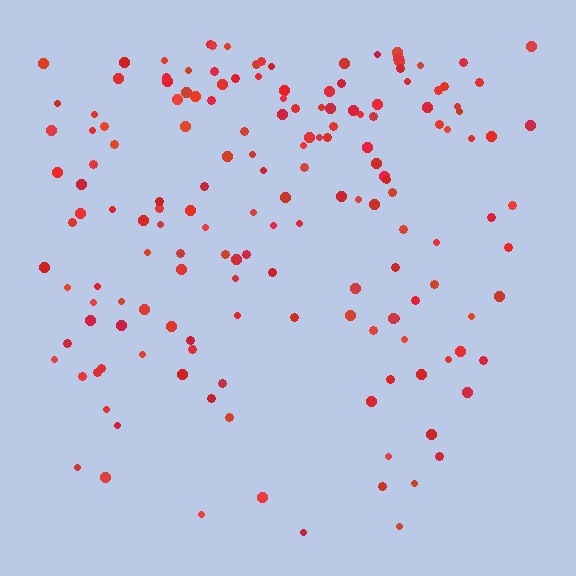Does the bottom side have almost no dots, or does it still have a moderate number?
Still a moderate number, just noticeably fewer than the top.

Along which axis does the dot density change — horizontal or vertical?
Vertical.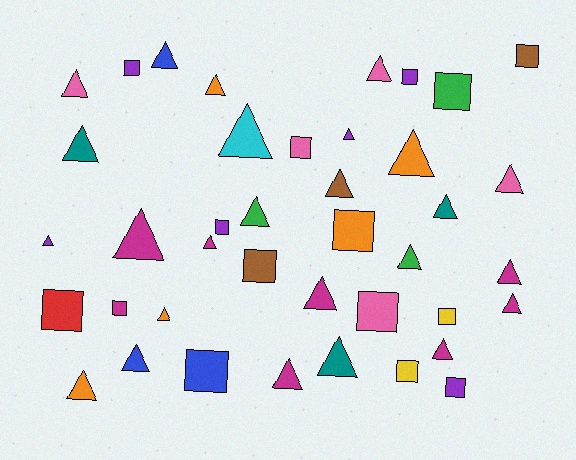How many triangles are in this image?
There are 25 triangles.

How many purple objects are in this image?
There are 6 purple objects.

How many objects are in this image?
There are 40 objects.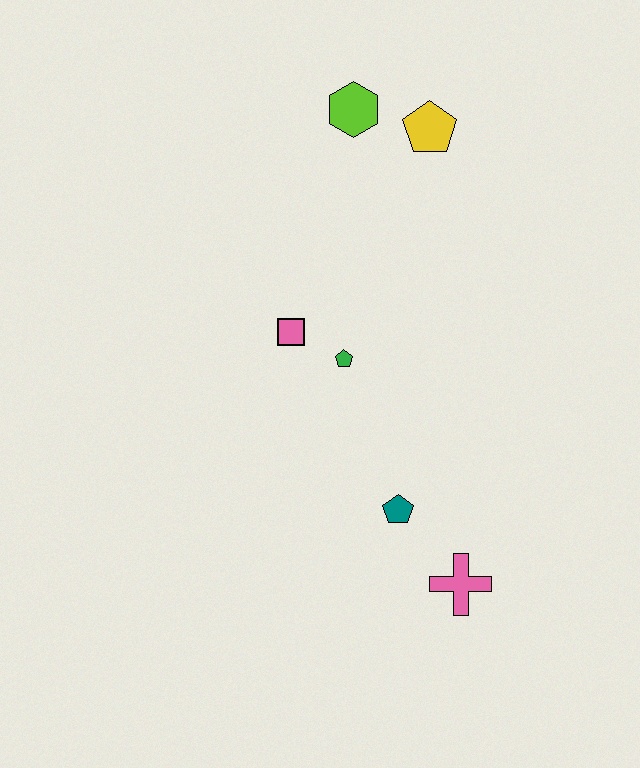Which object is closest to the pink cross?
The teal pentagon is closest to the pink cross.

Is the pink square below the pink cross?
No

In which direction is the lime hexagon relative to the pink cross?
The lime hexagon is above the pink cross.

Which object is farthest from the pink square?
The pink cross is farthest from the pink square.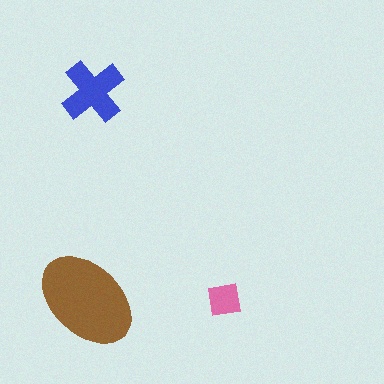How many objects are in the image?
There are 3 objects in the image.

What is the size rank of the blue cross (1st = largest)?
2nd.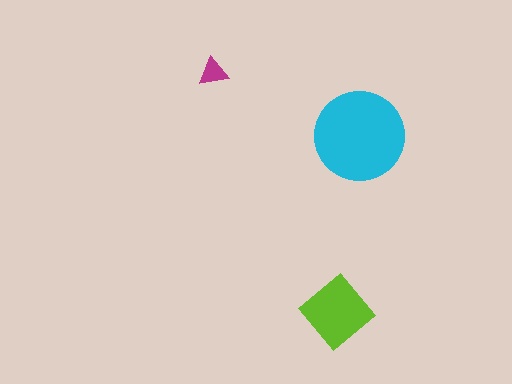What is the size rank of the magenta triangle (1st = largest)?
3rd.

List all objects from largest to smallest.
The cyan circle, the lime diamond, the magenta triangle.